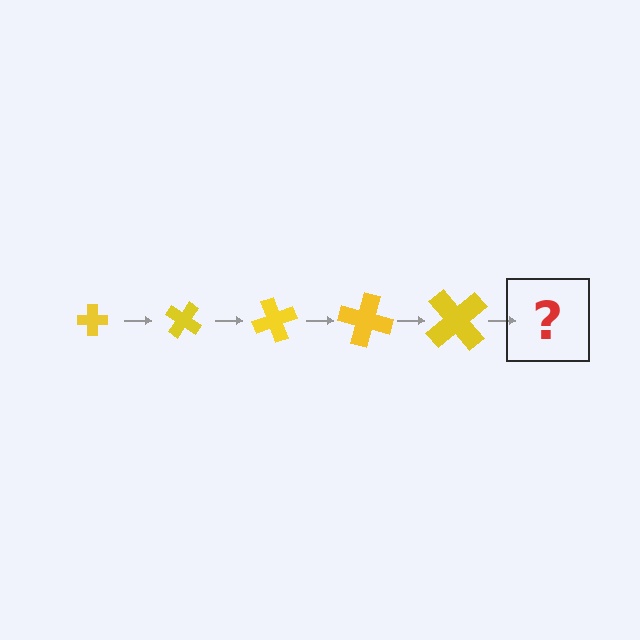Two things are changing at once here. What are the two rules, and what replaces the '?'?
The two rules are that the cross grows larger each step and it rotates 35 degrees each step. The '?' should be a cross, larger than the previous one and rotated 175 degrees from the start.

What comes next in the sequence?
The next element should be a cross, larger than the previous one and rotated 175 degrees from the start.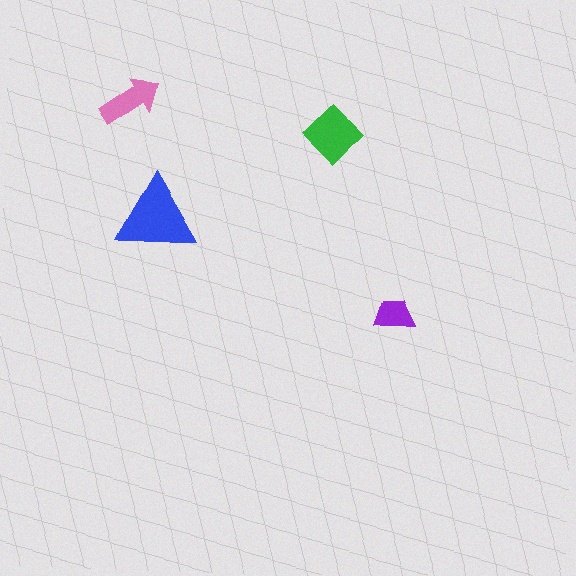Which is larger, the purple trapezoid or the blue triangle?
The blue triangle.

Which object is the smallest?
The purple trapezoid.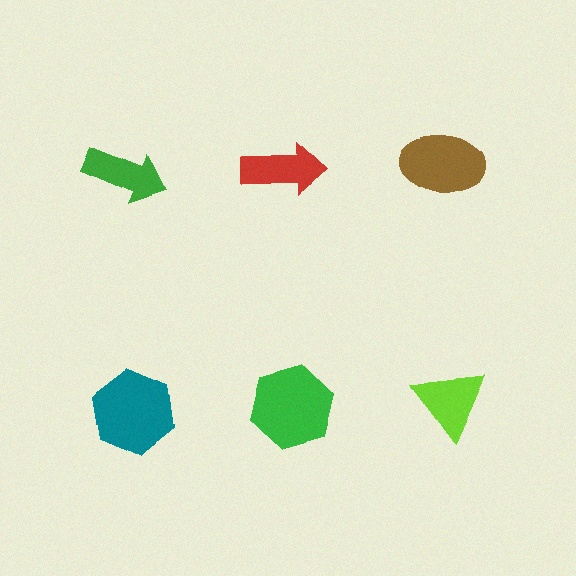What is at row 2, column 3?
A lime triangle.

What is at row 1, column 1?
A green arrow.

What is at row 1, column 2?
A red arrow.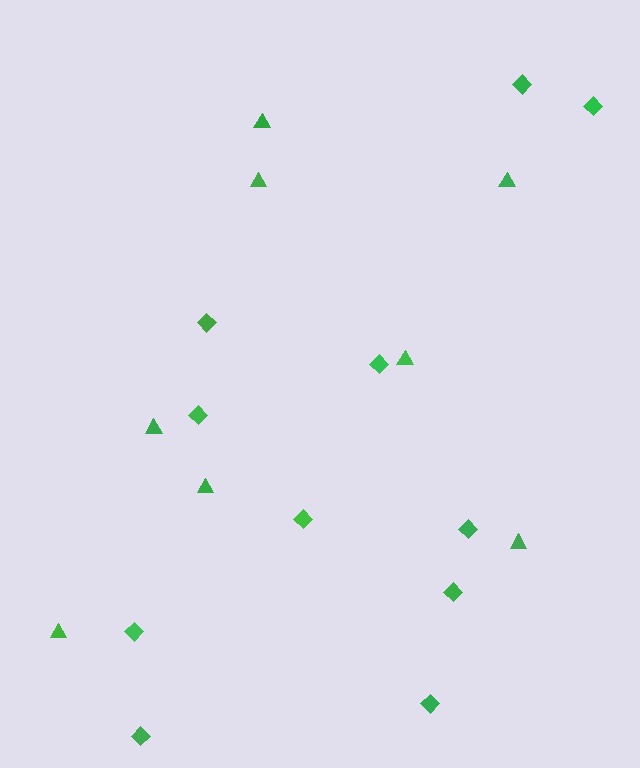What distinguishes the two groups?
There are 2 groups: one group of diamonds (11) and one group of triangles (8).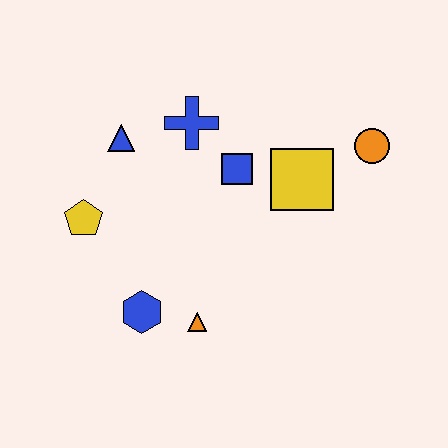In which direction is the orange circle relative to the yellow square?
The orange circle is to the right of the yellow square.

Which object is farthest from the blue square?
The blue hexagon is farthest from the blue square.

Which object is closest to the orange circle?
The yellow square is closest to the orange circle.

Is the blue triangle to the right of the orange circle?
No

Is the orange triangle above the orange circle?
No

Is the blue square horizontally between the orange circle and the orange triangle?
Yes